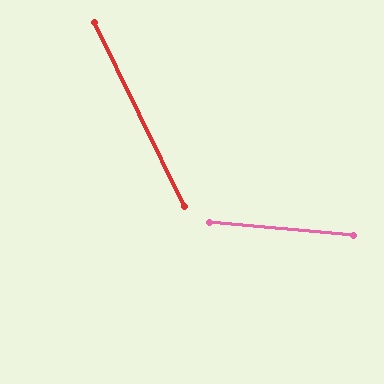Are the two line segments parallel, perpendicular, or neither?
Neither parallel nor perpendicular — they differ by about 59°.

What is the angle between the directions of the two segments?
Approximately 59 degrees.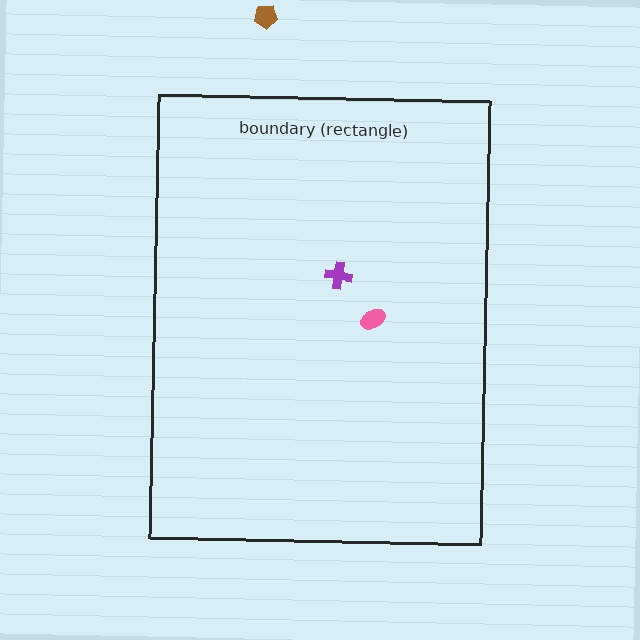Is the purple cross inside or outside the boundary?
Inside.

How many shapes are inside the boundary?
2 inside, 1 outside.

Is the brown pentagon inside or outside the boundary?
Outside.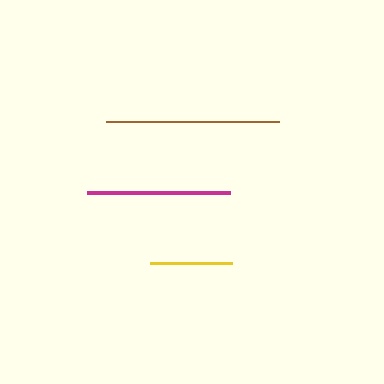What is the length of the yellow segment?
The yellow segment is approximately 82 pixels long.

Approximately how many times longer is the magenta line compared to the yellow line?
The magenta line is approximately 1.7 times the length of the yellow line.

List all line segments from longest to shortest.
From longest to shortest: brown, magenta, yellow.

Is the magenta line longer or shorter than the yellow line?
The magenta line is longer than the yellow line.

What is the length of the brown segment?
The brown segment is approximately 173 pixels long.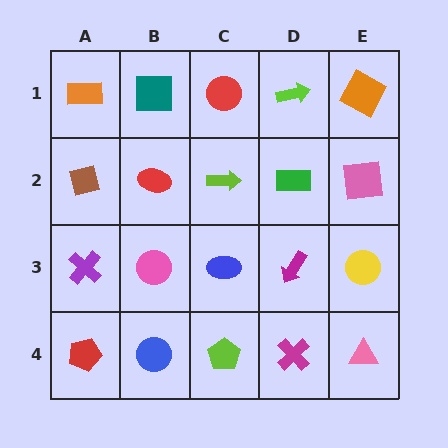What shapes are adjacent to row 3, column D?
A green rectangle (row 2, column D), a magenta cross (row 4, column D), a blue ellipse (row 3, column C), a yellow circle (row 3, column E).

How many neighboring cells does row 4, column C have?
3.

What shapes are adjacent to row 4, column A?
A purple cross (row 3, column A), a blue circle (row 4, column B).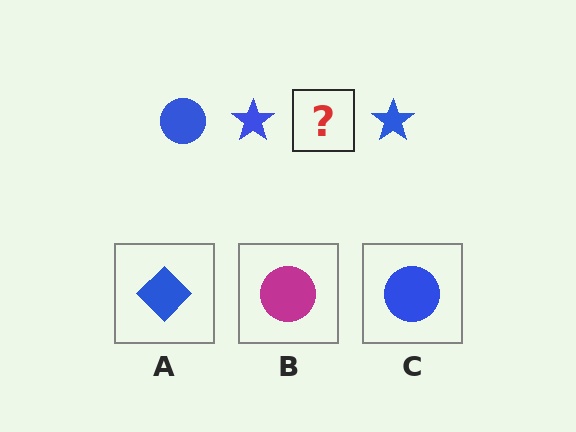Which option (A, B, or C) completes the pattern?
C.